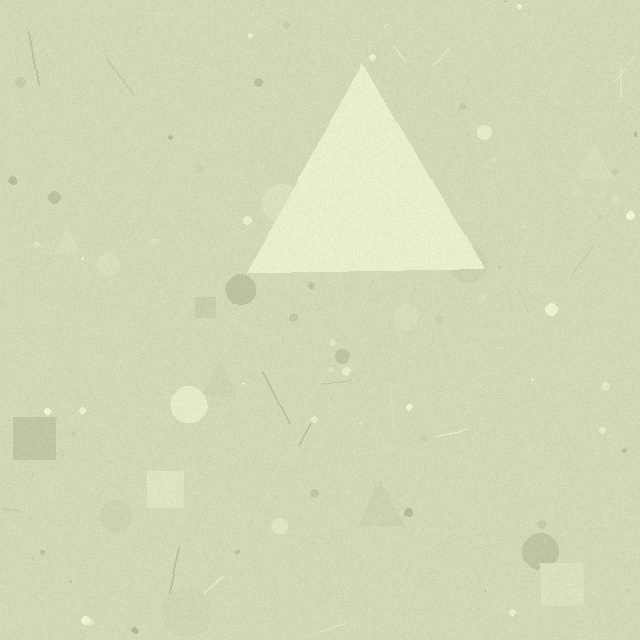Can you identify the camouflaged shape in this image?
The camouflaged shape is a triangle.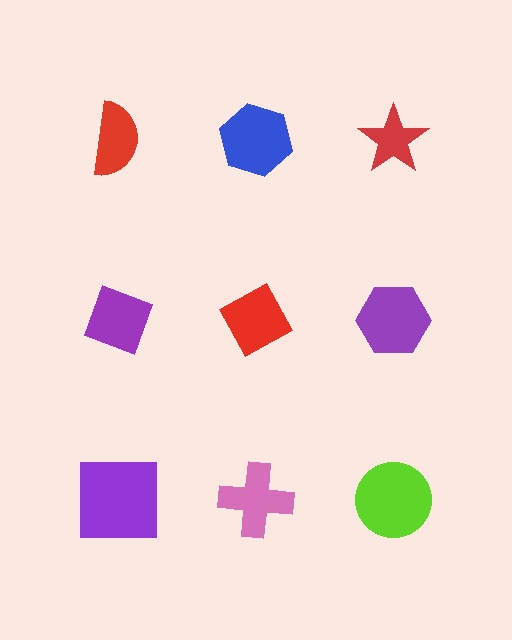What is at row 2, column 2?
A red diamond.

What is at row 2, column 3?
A purple hexagon.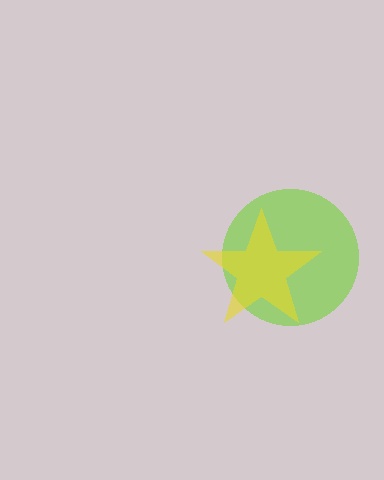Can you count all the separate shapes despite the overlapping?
Yes, there are 2 separate shapes.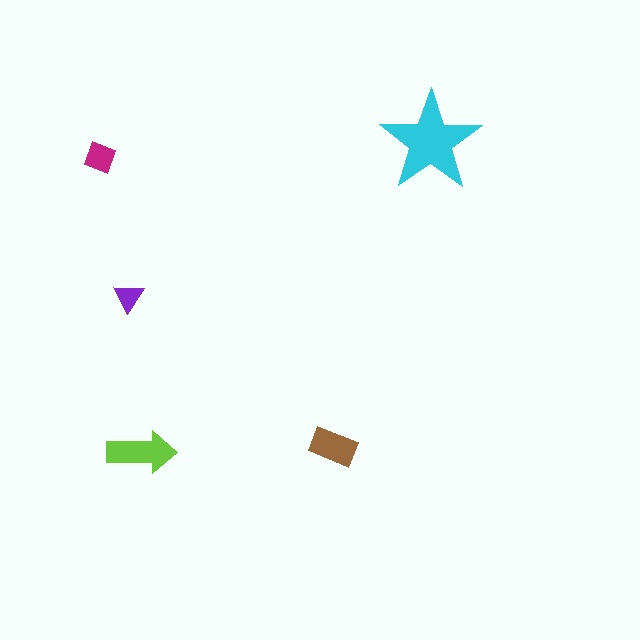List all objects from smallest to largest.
The purple triangle, the magenta diamond, the brown rectangle, the lime arrow, the cyan star.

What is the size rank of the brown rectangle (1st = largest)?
3rd.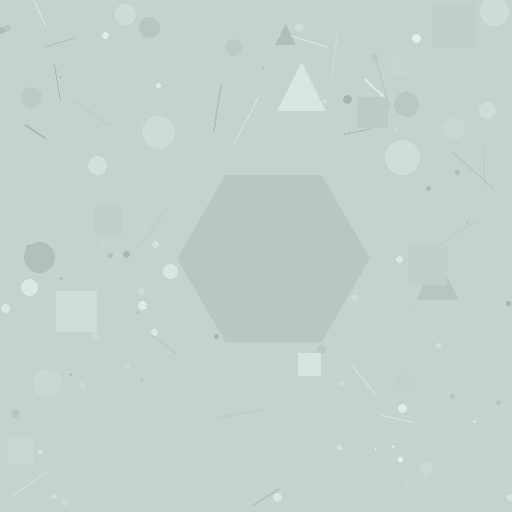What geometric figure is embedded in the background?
A hexagon is embedded in the background.